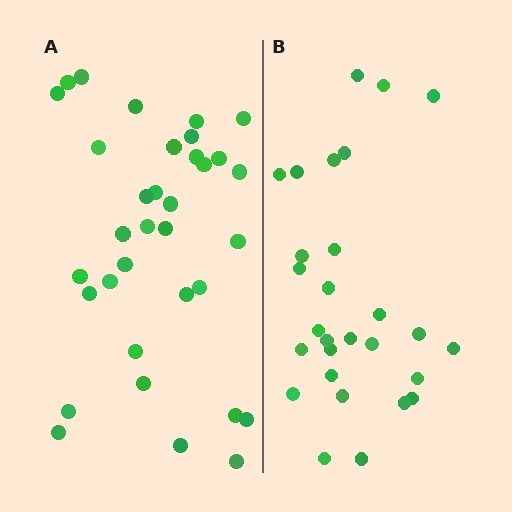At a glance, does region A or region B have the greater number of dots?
Region A (the left region) has more dots.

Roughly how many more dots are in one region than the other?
Region A has about 6 more dots than region B.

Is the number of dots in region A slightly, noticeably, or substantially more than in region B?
Region A has only slightly more — the two regions are fairly close. The ratio is roughly 1.2 to 1.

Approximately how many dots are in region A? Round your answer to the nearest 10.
About 30 dots. (The exact count is 34, which rounds to 30.)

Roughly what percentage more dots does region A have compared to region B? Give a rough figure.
About 20% more.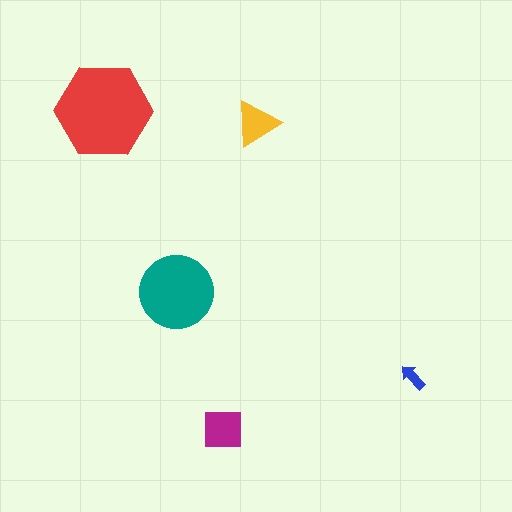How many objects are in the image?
There are 5 objects in the image.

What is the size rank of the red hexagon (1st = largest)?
1st.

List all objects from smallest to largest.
The blue arrow, the yellow triangle, the magenta square, the teal circle, the red hexagon.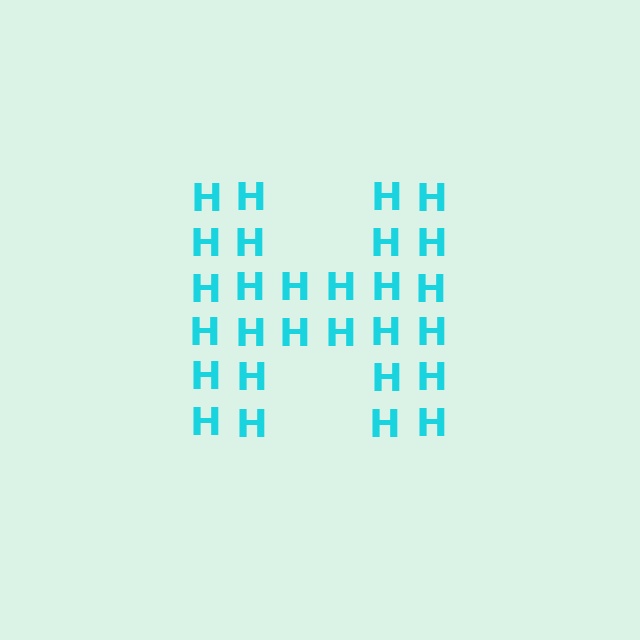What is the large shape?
The large shape is the letter H.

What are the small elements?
The small elements are letter H's.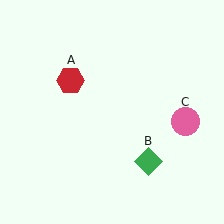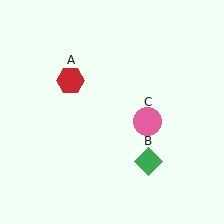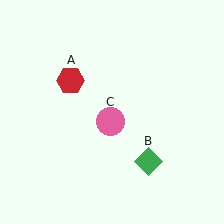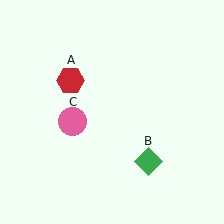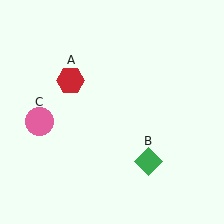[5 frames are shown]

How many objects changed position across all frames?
1 object changed position: pink circle (object C).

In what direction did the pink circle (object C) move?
The pink circle (object C) moved left.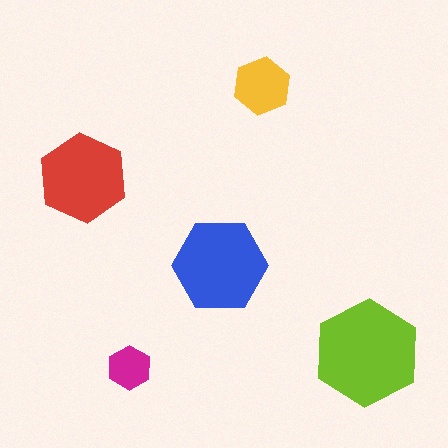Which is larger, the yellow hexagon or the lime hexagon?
The lime one.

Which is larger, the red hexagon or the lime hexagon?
The lime one.